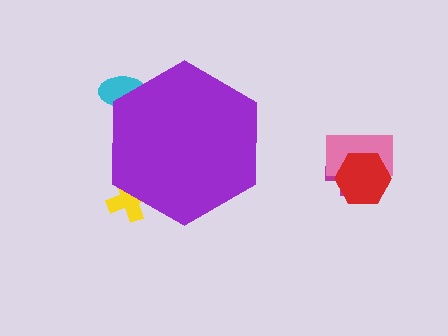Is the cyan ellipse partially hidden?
Yes, the cyan ellipse is partially hidden behind the purple hexagon.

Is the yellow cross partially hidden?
Yes, the yellow cross is partially hidden behind the purple hexagon.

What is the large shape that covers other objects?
A purple hexagon.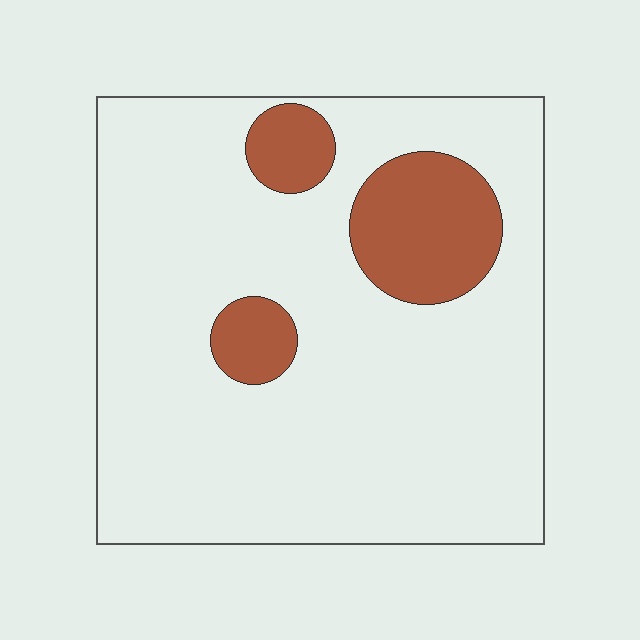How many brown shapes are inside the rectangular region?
3.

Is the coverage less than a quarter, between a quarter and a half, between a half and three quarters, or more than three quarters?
Less than a quarter.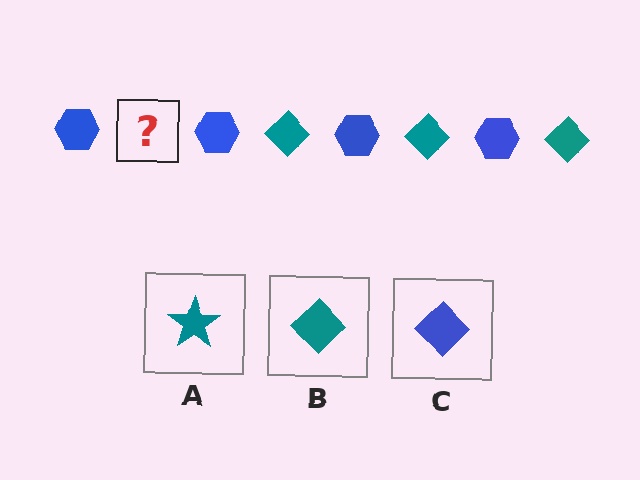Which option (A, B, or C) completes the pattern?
B.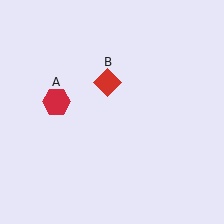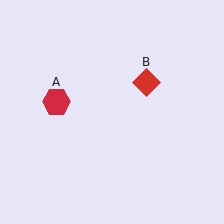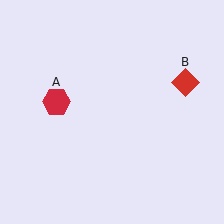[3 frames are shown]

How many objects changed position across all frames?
1 object changed position: red diamond (object B).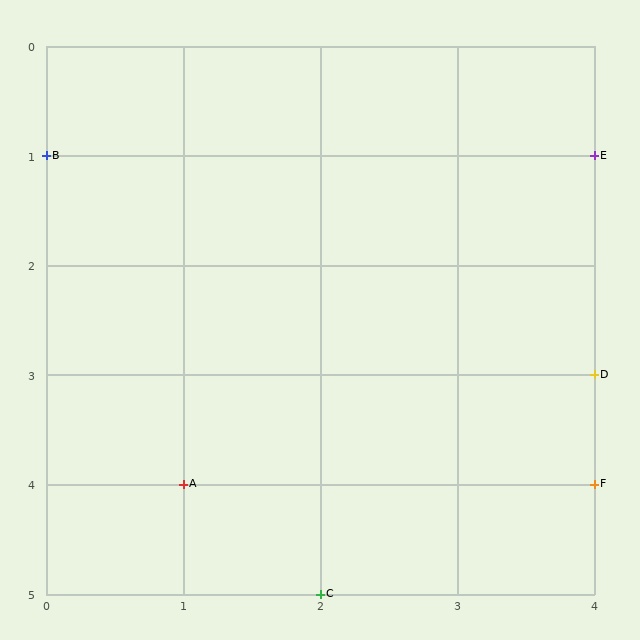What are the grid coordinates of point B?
Point B is at grid coordinates (0, 1).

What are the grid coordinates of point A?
Point A is at grid coordinates (1, 4).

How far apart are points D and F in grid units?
Points D and F are 1 row apart.